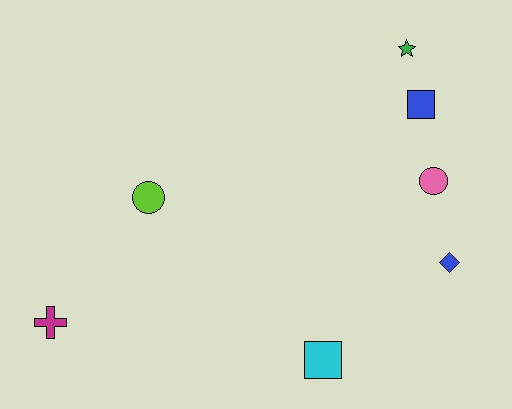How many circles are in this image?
There are 2 circles.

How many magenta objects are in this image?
There is 1 magenta object.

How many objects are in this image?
There are 7 objects.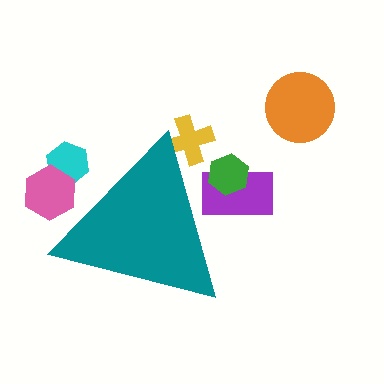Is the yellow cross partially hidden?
Yes, the yellow cross is partially hidden behind the teal triangle.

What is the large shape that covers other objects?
A teal triangle.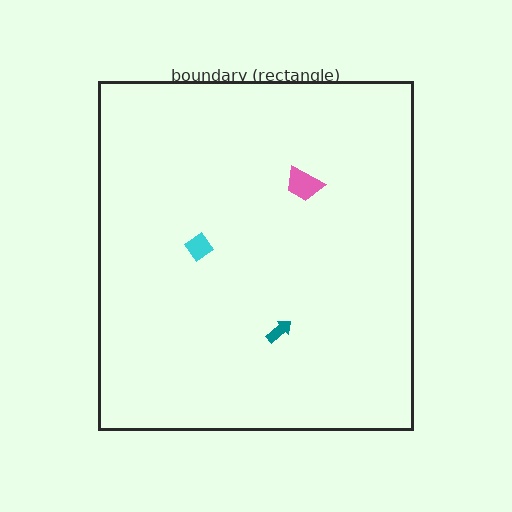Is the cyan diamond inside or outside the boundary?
Inside.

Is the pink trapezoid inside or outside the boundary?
Inside.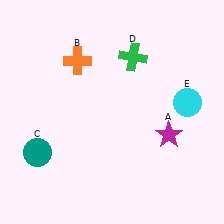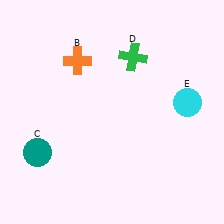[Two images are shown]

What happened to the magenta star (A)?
The magenta star (A) was removed in Image 2. It was in the bottom-right area of Image 1.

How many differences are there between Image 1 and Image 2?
There is 1 difference between the two images.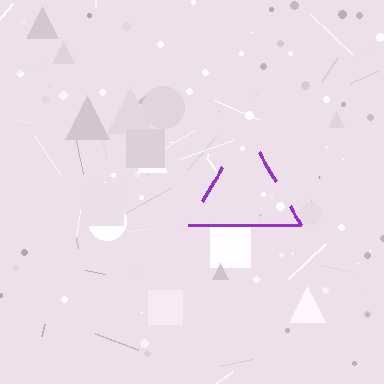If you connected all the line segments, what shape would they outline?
They would outline a triangle.